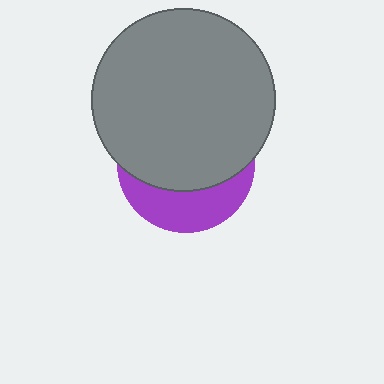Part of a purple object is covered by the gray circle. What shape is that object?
It is a circle.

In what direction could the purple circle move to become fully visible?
The purple circle could move down. That would shift it out from behind the gray circle entirely.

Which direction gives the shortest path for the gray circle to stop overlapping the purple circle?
Moving up gives the shortest separation.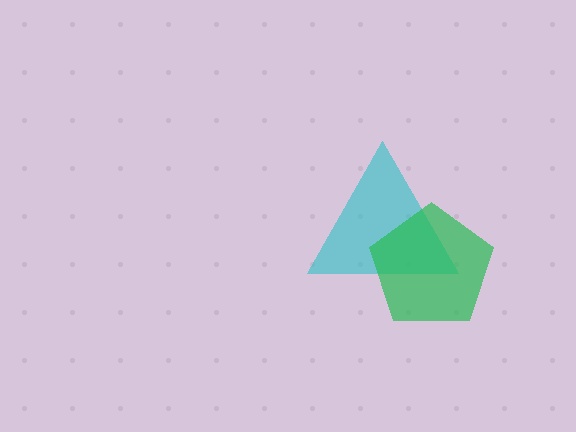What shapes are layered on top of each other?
The layered shapes are: a cyan triangle, a green pentagon.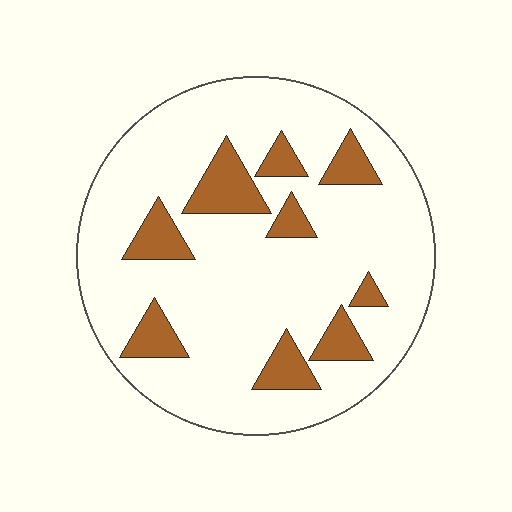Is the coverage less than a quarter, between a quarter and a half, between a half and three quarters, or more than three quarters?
Less than a quarter.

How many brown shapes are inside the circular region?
9.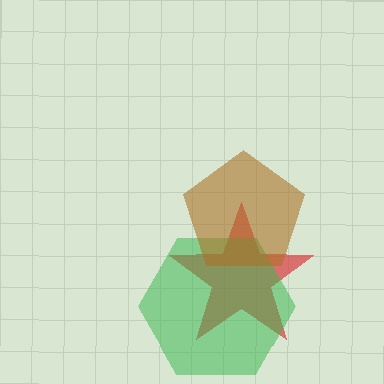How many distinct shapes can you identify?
There are 3 distinct shapes: a red star, a green hexagon, a brown pentagon.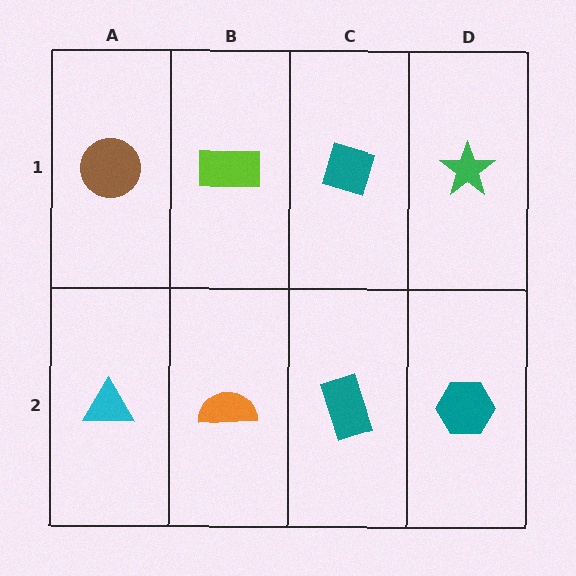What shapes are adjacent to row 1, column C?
A teal rectangle (row 2, column C), a lime rectangle (row 1, column B), a green star (row 1, column D).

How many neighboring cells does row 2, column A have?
2.